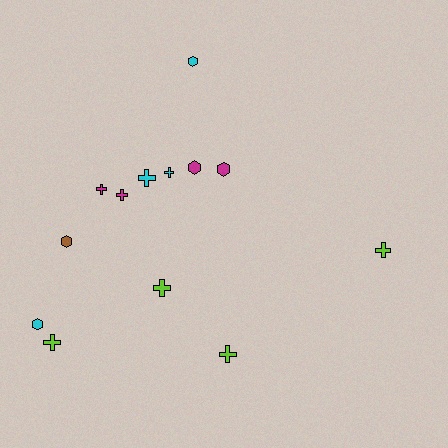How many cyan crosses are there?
There are 2 cyan crosses.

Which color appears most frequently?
Magenta, with 4 objects.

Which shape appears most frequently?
Cross, with 8 objects.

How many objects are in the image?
There are 13 objects.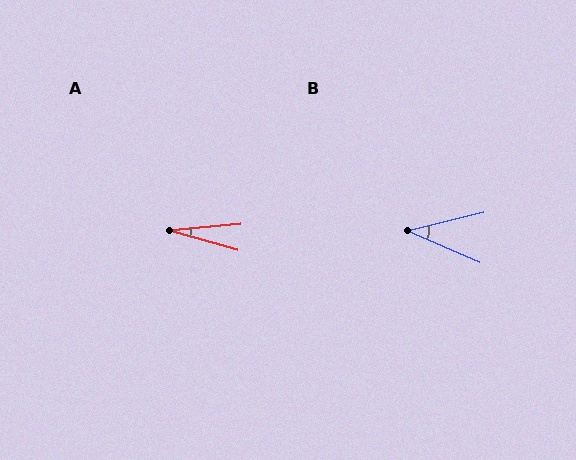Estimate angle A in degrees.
Approximately 21 degrees.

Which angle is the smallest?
A, at approximately 21 degrees.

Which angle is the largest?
B, at approximately 38 degrees.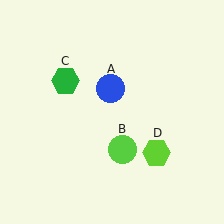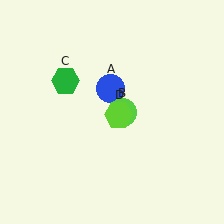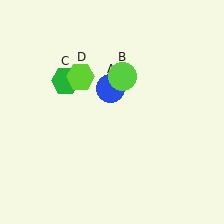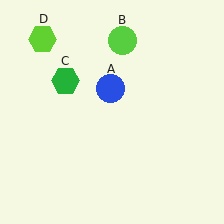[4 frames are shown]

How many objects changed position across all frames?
2 objects changed position: lime circle (object B), lime hexagon (object D).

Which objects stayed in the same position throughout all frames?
Blue circle (object A) and green hexagon (object C) remained stationary.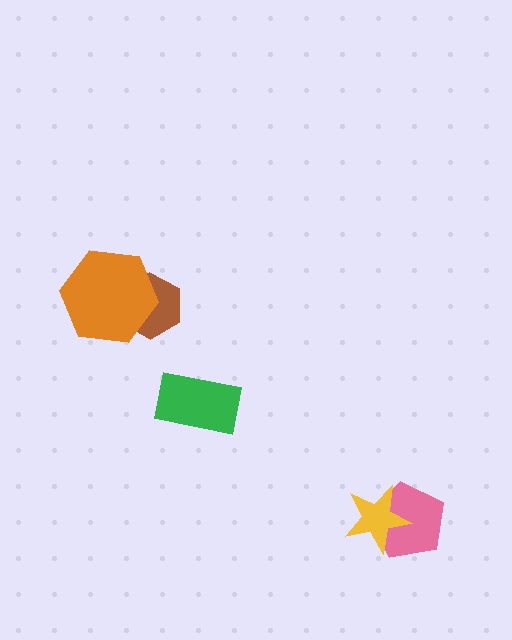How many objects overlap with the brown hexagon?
1 object overlaps with the brown hexagon.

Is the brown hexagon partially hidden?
Yes, it is partially covered by another shape.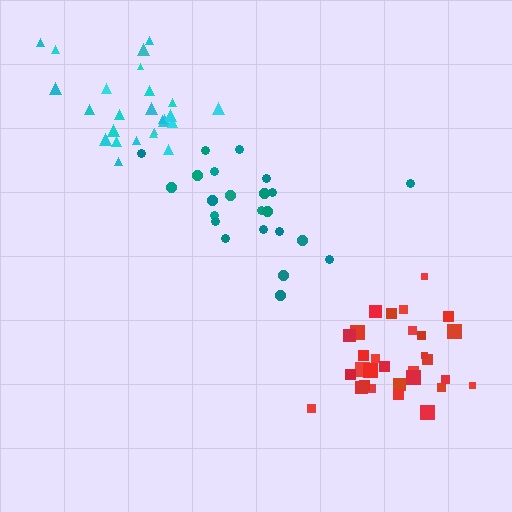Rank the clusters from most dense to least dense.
red, cyan, teal.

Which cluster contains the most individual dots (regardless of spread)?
Red (30).